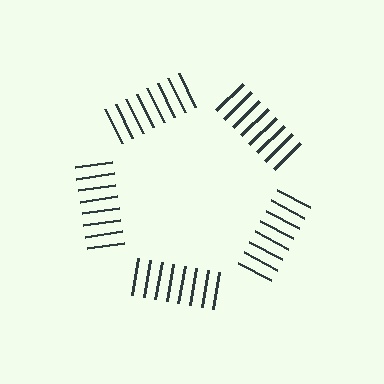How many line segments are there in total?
40 — 8 along each of the 5 edges.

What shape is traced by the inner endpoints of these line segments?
An illusory pentagon — the line segments terminate on its edges but no continuous stroke is drawn.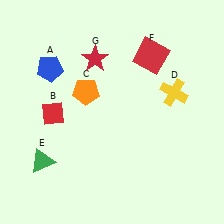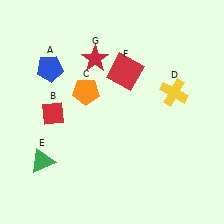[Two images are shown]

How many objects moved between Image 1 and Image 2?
1 object moved between the two images.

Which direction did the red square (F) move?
The red square (F) moved left.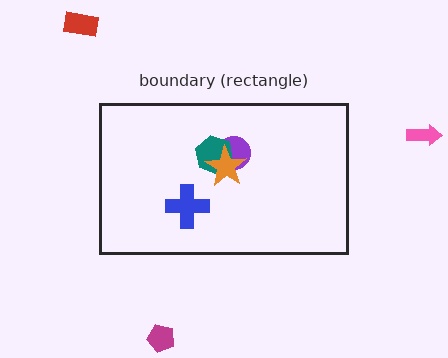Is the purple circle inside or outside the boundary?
Inside.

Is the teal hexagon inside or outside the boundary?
Inside.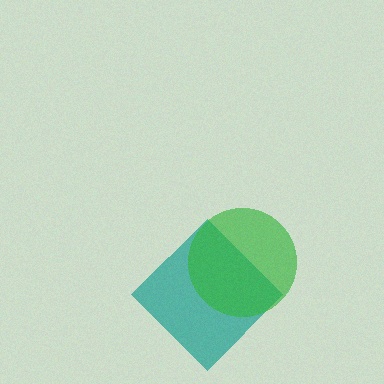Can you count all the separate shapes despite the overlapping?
Yes, there are 2 separate shapes.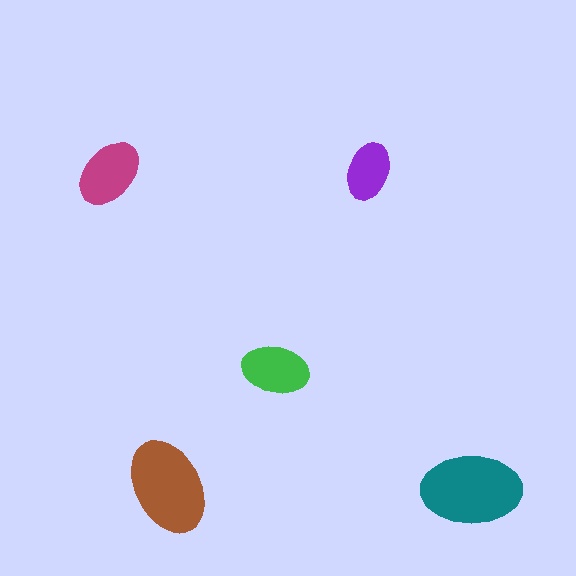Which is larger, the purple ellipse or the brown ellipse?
The brown one.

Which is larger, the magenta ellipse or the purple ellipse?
The magenta one.